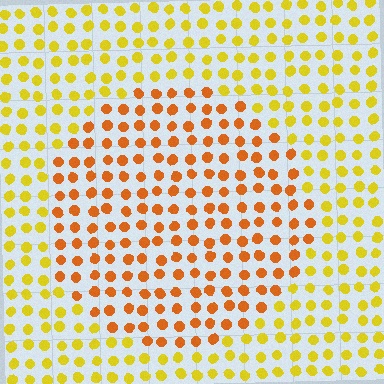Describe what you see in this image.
The image is filled with small yellow elements in a uniform arrangement. A circle-shaped region is visible where the elements are tinted to a slightly different hue, forming a subtle color boundary.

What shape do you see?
I see a circle.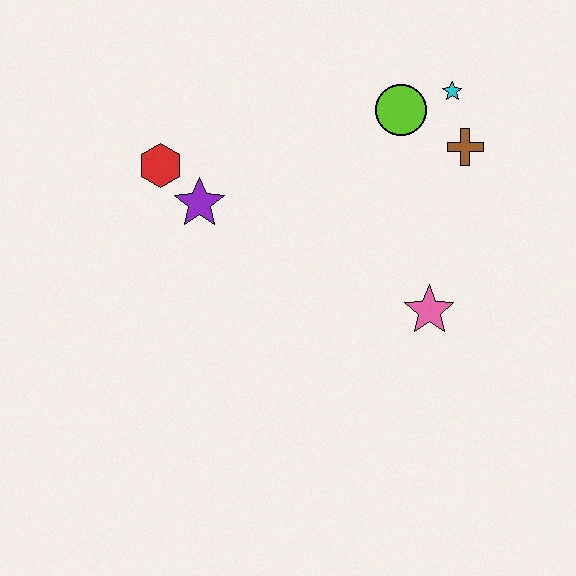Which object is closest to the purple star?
The red hexagon is closest to the purple star.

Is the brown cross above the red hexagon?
Yes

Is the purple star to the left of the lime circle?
Yes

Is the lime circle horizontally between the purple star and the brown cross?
Yes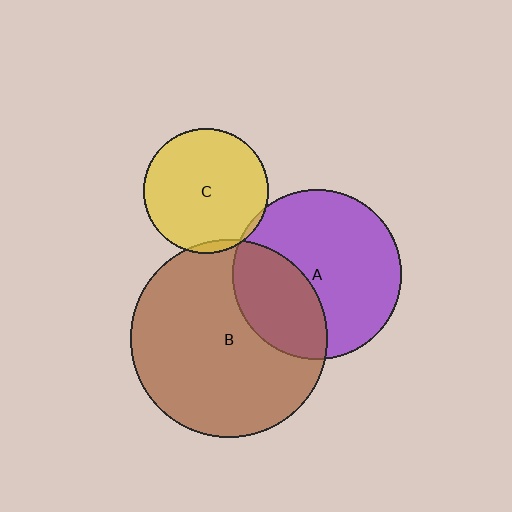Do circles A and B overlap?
Yes.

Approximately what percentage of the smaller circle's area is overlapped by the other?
Approximately 35%.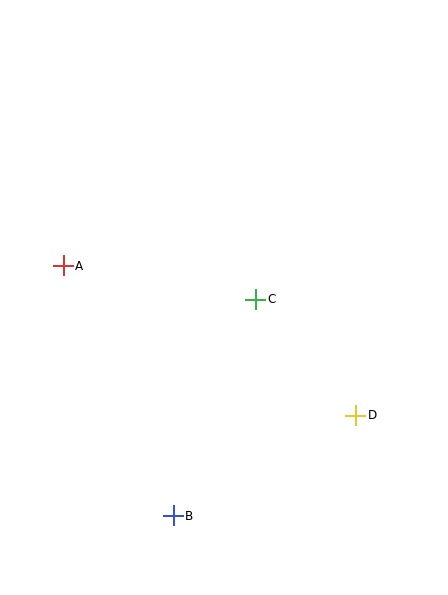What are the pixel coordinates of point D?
Point D is at (356, 415).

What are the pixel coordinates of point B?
Point B is at (173, 516).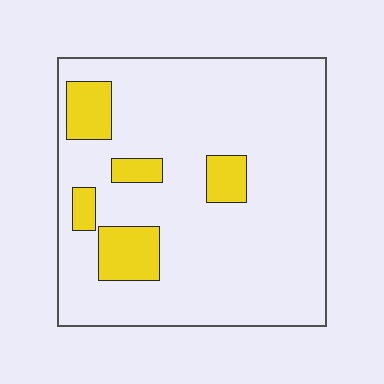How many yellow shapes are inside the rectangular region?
5.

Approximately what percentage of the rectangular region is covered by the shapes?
Approximately 15%.